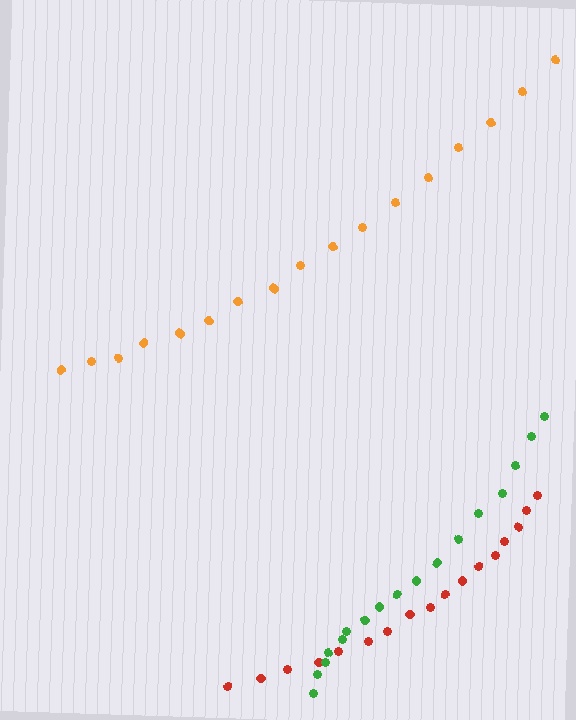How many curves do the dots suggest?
There are 3 distinct paths.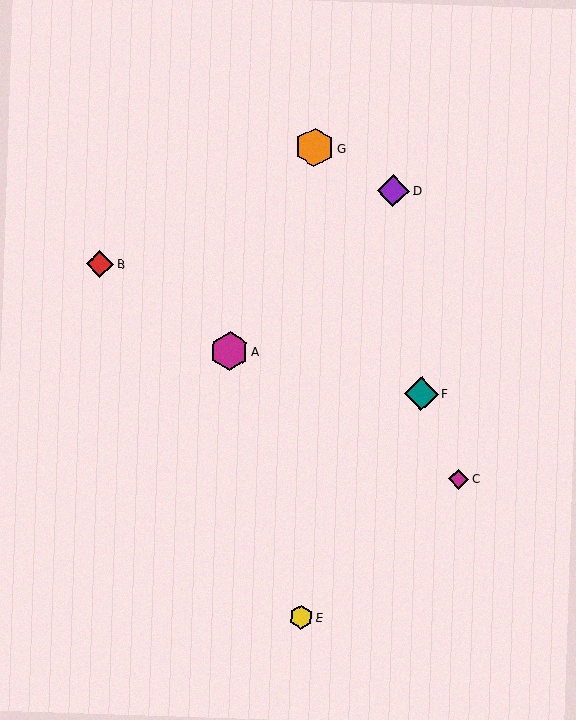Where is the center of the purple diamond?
The center of the purple diamond is at (393, 190).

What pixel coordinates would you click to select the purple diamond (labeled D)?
Click at (393, 190) to select the purple diamond D.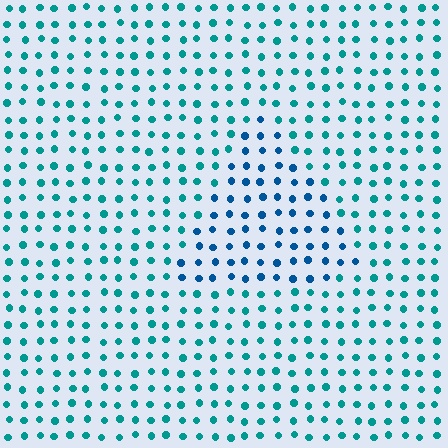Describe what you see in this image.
The image is filled with small teal elements in a uniform arrangement. A triangle-shaped region is visible where the elements are tinted to a slightly different hue, forming a subtle color boundary.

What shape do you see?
I see a triangle.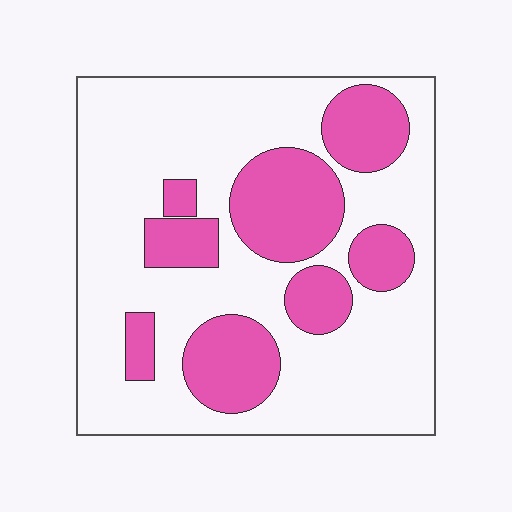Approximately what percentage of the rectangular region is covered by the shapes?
Approximately 30%.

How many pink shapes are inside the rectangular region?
8.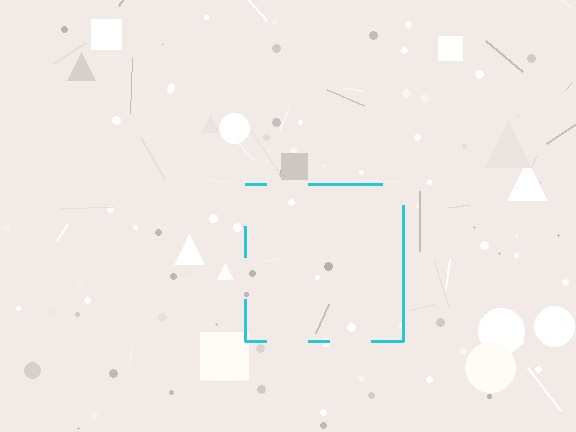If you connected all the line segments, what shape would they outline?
They would outline a square.